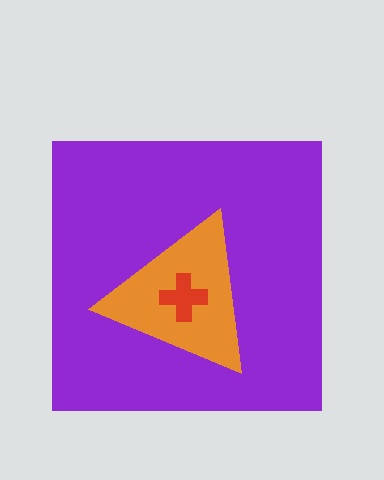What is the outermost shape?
The purple square.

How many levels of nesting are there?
3.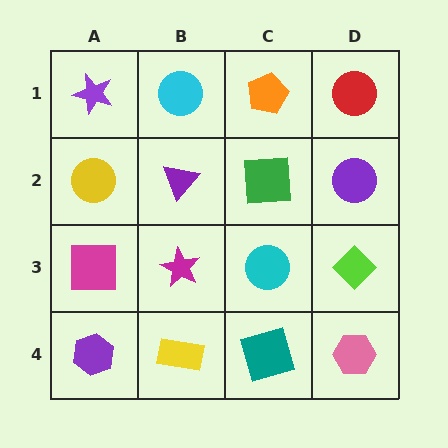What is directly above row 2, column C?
An orange pentagon.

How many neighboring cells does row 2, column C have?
4.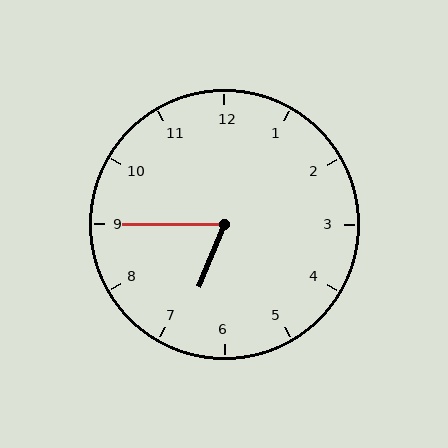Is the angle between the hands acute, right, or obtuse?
It is acute.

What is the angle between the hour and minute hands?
Approximately 68 degrees.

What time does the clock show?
6:45.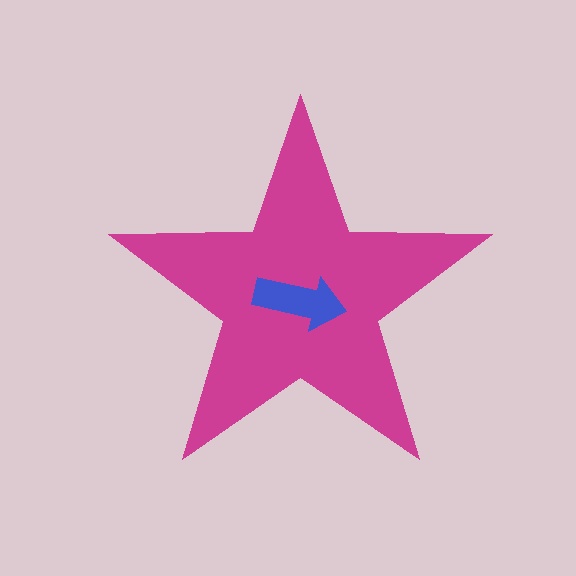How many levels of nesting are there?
2.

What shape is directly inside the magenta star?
The blue arrow.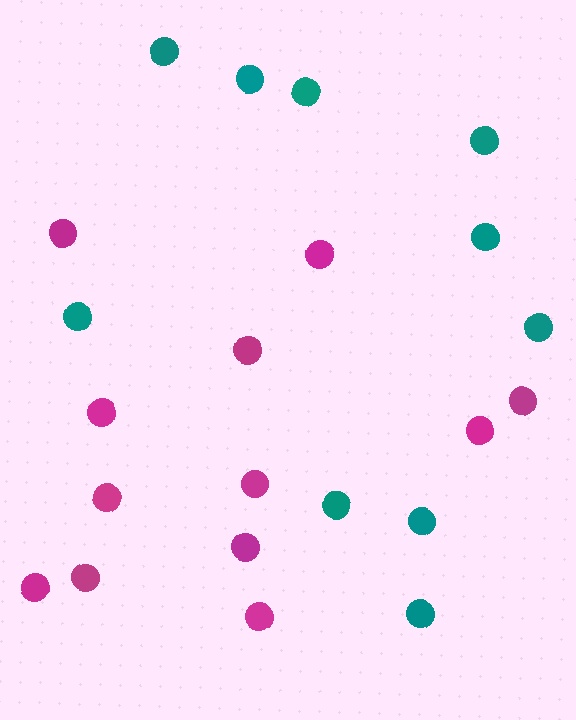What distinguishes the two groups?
There are 2 groups: one group of teal circles (10) and one group of magenta circles (12).